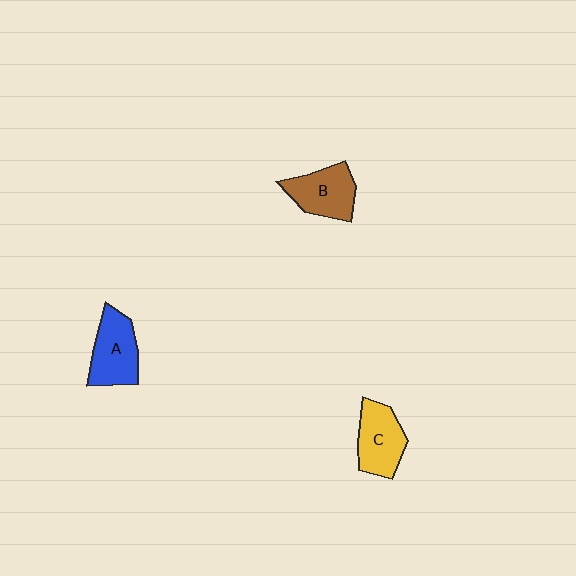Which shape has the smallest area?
Shape B (brown).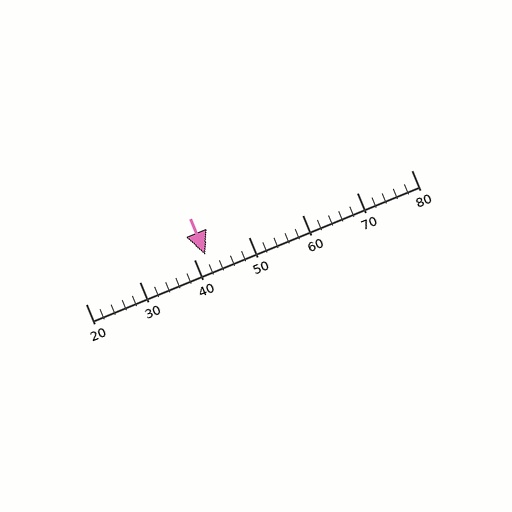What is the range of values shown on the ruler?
The ruler shows values from 20 to 80.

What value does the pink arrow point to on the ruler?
The pink arrow points to approximately 42.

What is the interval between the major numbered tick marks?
The major tick marks are spaced 10 units apart.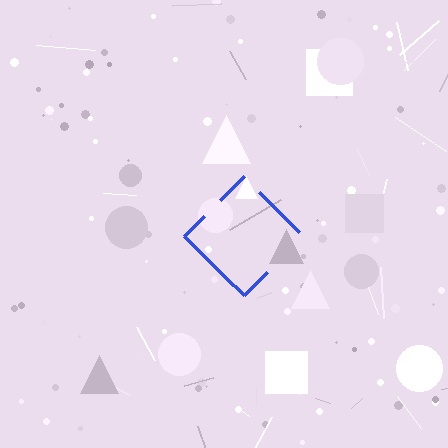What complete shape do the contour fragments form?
The contour fragments form a diamond.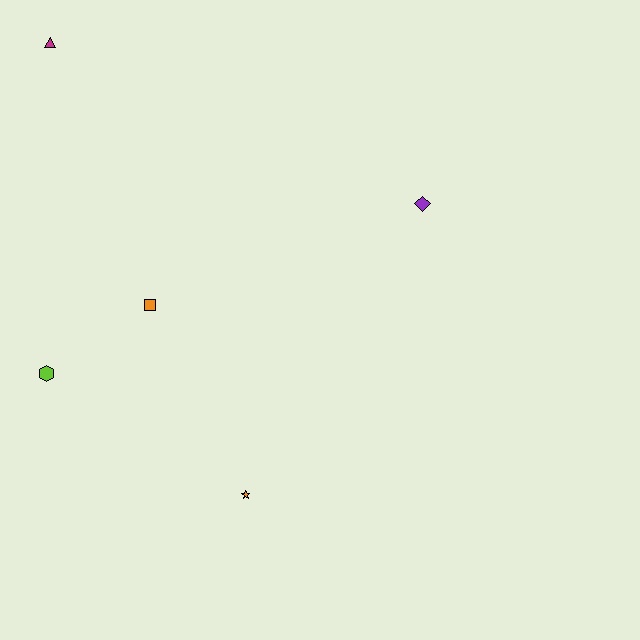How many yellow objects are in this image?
There are no yellow objects.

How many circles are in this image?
There are no circles.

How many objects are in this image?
There are 5 objects.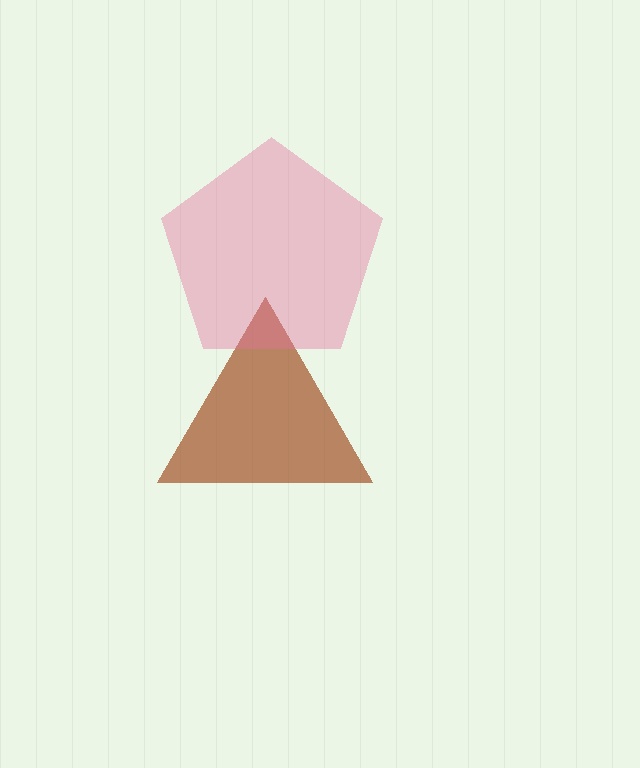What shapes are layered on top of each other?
The layered shapes are: a brown triangle, a pink pentagon.